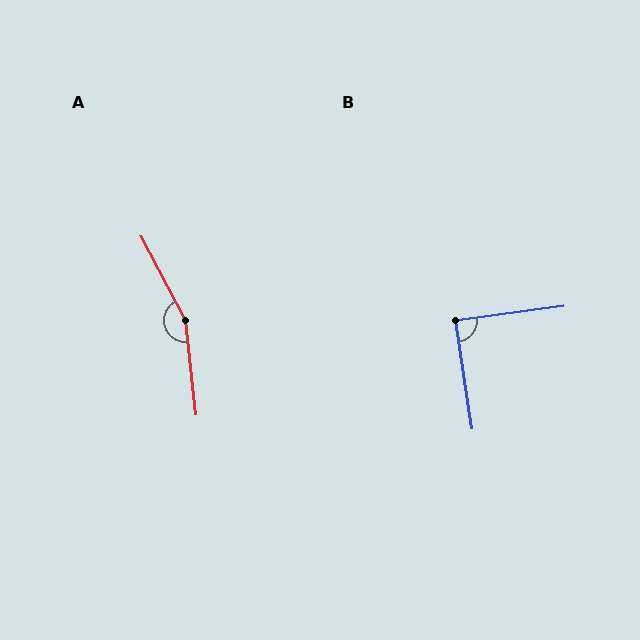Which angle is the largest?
A, at approximately 158 degrees.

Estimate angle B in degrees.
Approximately 89 degrees.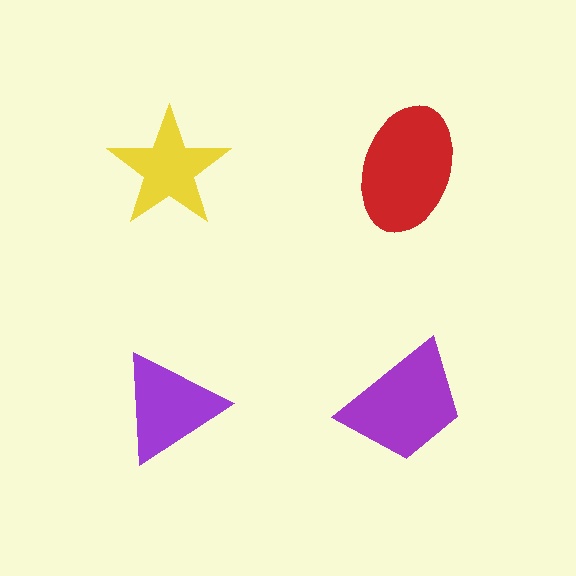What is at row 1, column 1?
A yellow star.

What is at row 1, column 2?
A red ellipse.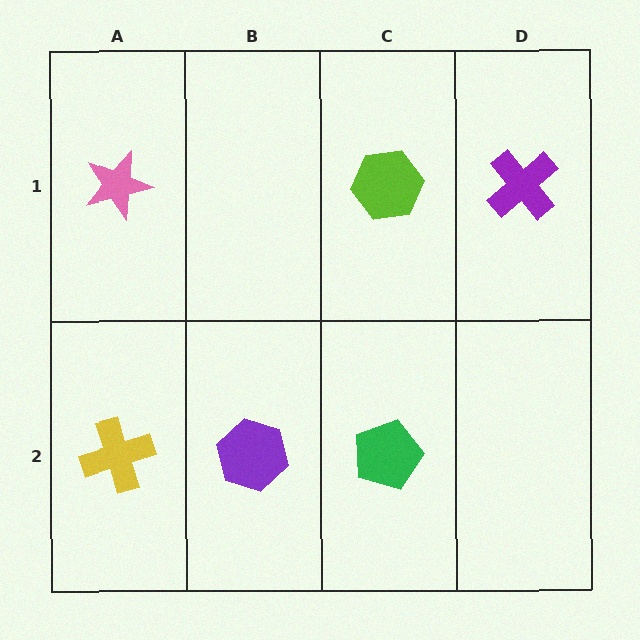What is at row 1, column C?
A lime hexagon.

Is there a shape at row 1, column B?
No, that cell is empty.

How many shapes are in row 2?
3 shapes.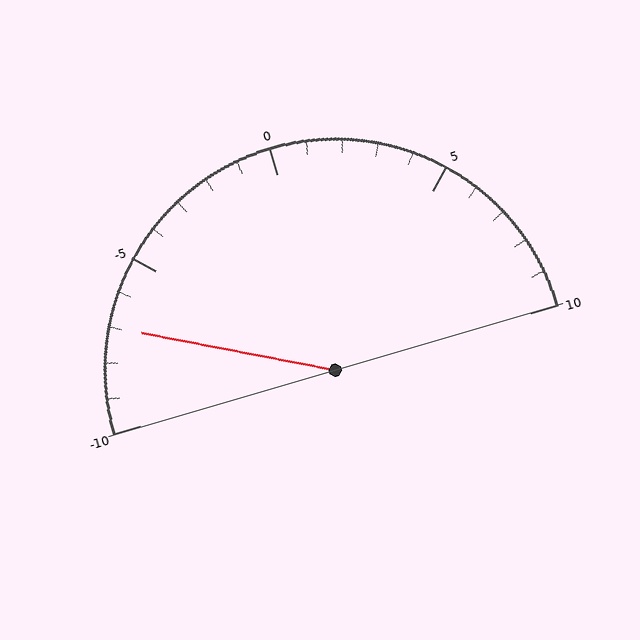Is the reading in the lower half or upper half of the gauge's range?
The reading is in the lower half of the range (-10 to 10).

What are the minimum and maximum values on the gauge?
The gauge ranges from -10 to 10.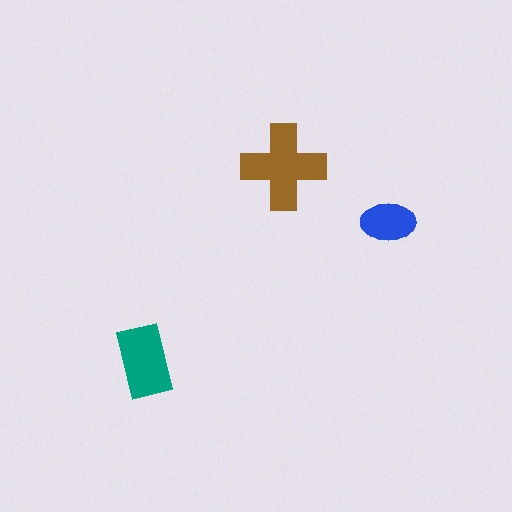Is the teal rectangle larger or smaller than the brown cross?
Smaller.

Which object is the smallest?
The blue ellipse.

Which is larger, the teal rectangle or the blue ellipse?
The teal rectangle.